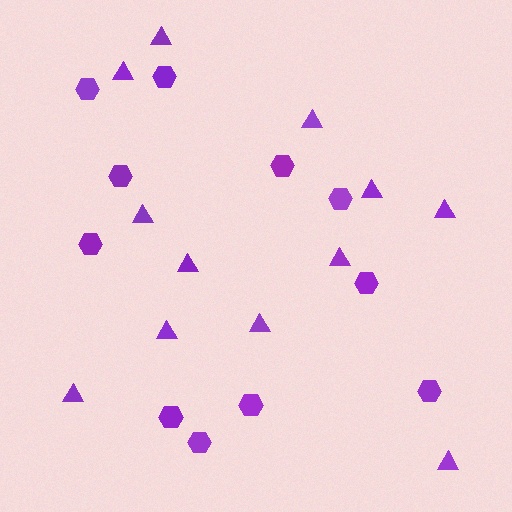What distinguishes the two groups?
There are 2 groups: one group of hexagons (11) and one group of triangles (12).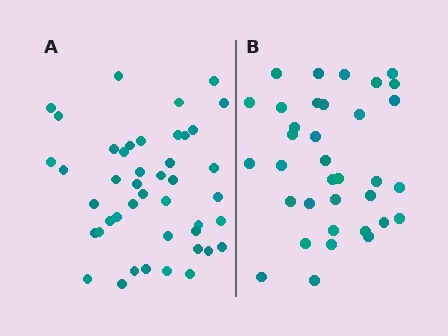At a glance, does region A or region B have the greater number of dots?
Region A (the left region) has more dots.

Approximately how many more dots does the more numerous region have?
Region A has roughly 8 or so more dots than region B.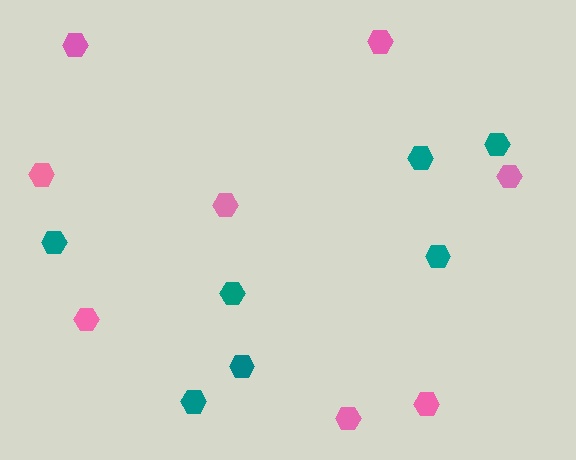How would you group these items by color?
There are 2 groups: one group of teal hexagons (7) and one group of pink hexagons (8).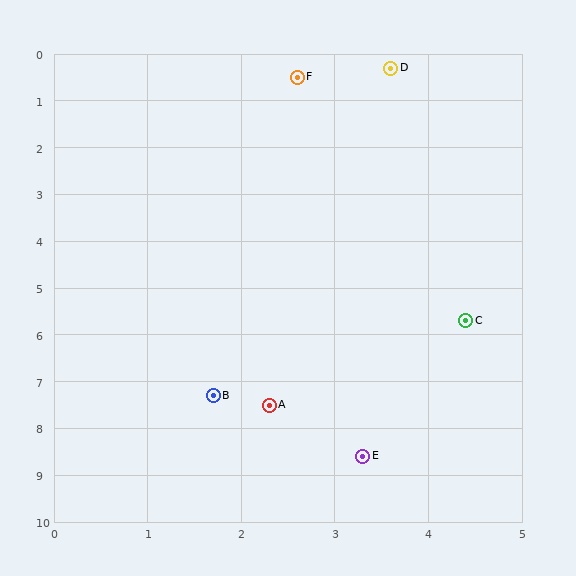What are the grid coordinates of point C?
Point C is at approximately (4.4, 5.7).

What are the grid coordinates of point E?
Point E is at approximately (3.3, 8.6).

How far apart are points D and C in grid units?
Points D and C are about 5.5 grid units apart.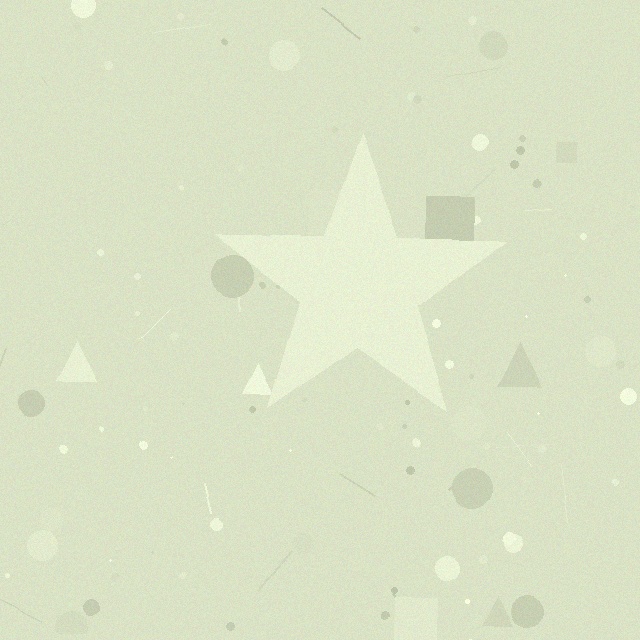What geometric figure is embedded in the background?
A star is embedded in the background.